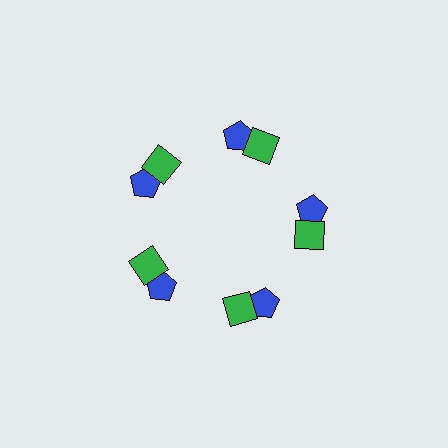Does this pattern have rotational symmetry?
Yes, this pattern has 5-fold rotational symmetry. It looks the same after rotating 72 degrees around the center.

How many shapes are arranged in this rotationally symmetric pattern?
There are 10 shapes, arranged in 5 groups of 2.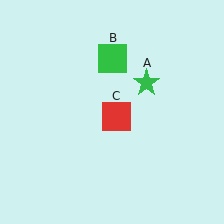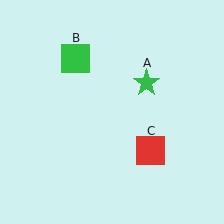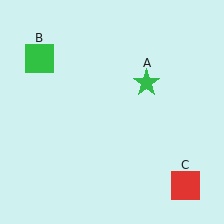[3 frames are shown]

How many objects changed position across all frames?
2 objects changed position: green square (object B), red square (object C).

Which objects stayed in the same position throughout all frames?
Green star (object A) remained stationary.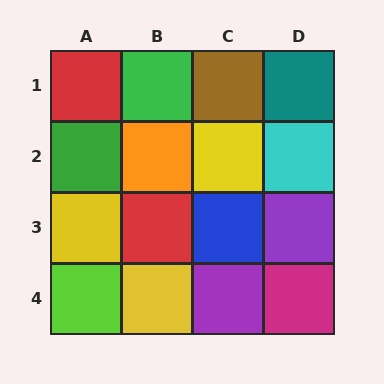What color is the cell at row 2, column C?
Yellow.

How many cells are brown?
1 cell is brown.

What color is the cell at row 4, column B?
Yellow.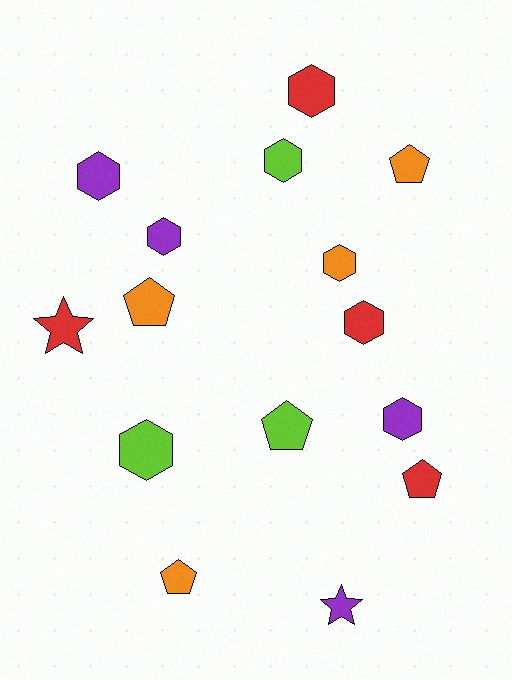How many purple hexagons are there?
There are 3 purple hexagons.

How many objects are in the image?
There are 15 objects.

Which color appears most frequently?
Purple, with 4 objects.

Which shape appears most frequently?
Hexagon, with 8 objects.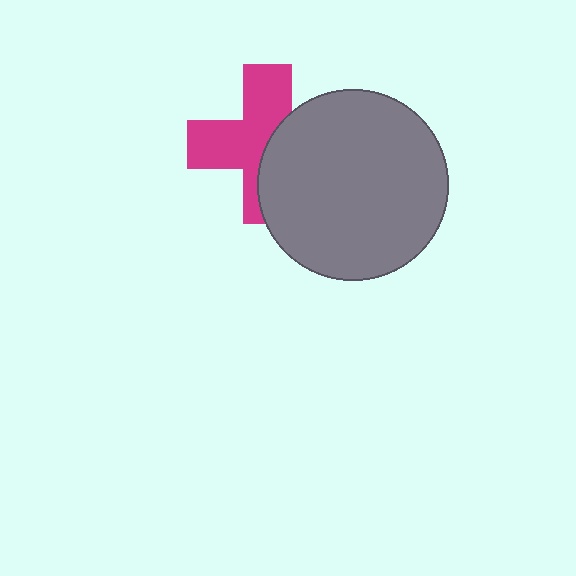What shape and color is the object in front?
The object in front is a gray circle.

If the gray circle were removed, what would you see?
You would see the complete magenta cross.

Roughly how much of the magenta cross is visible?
About half of it is visible (roughly 56%).